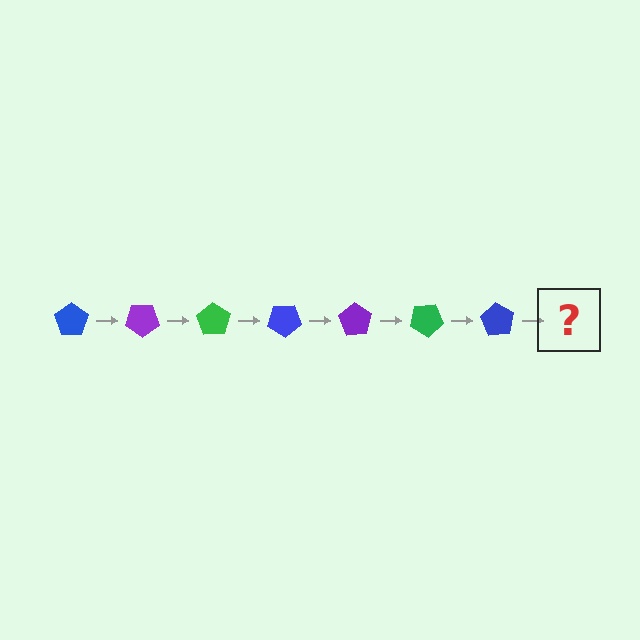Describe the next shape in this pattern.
It should be a purple pentagon, rotated 245 degrees from the start.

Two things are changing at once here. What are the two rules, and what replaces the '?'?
The two rules are that it rotates 35 degrees each step and the color cycles through blue, purple, and green. The '?' should be a purple pentagon, rotated 245 degrees from the start.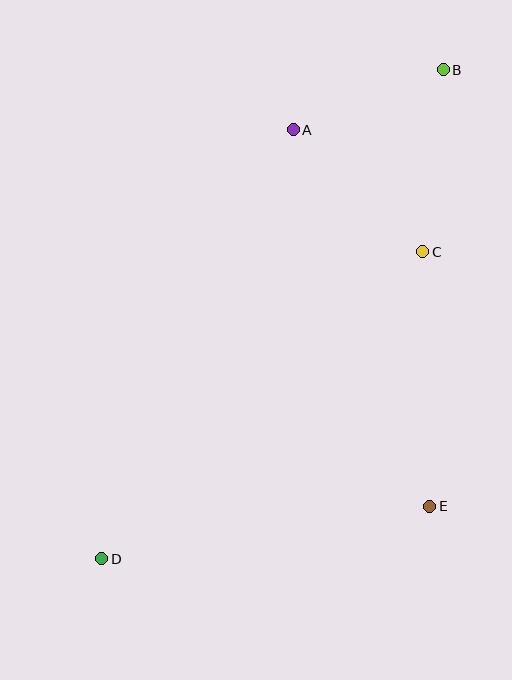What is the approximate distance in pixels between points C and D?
The distance between C and D is approximately 444 pixels.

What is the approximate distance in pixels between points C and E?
The distance between C and E is approximately 255 pixels.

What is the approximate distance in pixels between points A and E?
The distance between A and E is approximately 400 pixels.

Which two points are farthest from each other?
Points B and D are farthest from each other.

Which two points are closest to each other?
Points A and B are closest to each other.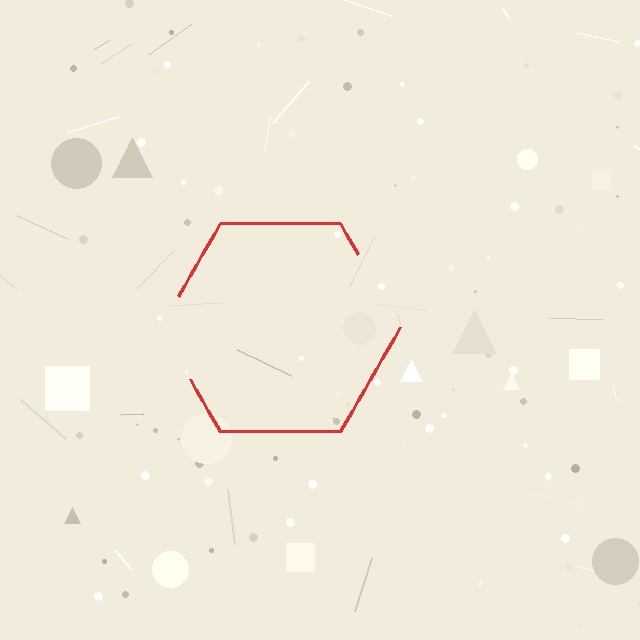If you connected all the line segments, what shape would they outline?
They would outline a hexagon.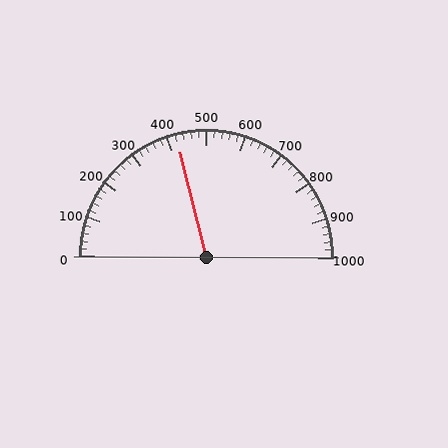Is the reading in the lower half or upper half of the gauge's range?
The reading is in the lower half of the range (0 to 1000).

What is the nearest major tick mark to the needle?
The nearest major tick mark is 400.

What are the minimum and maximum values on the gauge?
The gauge ranges from 0 to 1000.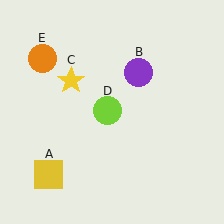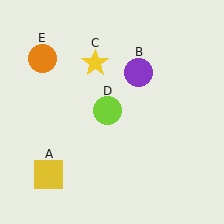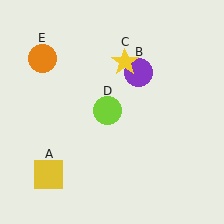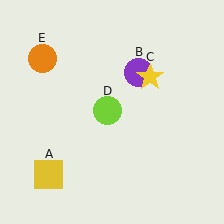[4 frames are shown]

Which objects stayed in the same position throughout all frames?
Yellow square (object A) and purple circle (object B) and lime circle (object D) and orange circle (object E) remained stationary.